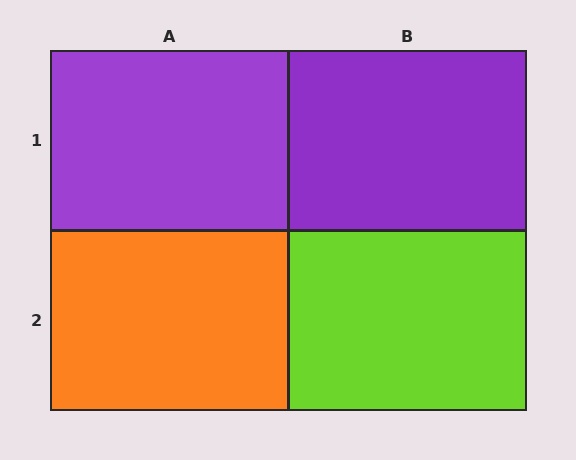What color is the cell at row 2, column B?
Lime.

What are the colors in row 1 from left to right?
Purple, purple.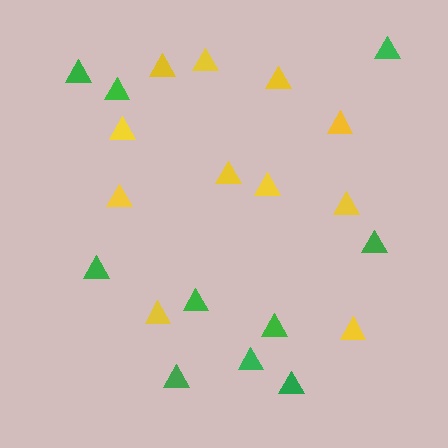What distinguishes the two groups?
There are 2 groups: one group of green triangles (10) and one group of yellow triangles (11).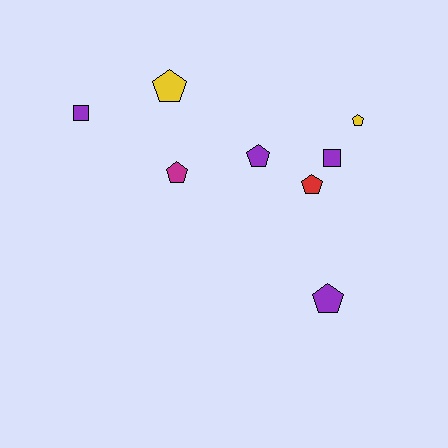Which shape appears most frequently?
Pentagon, with 6 objects.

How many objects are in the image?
There are 8 objects.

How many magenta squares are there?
There are no magenta squares.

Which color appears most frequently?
Purple, with 4 objects.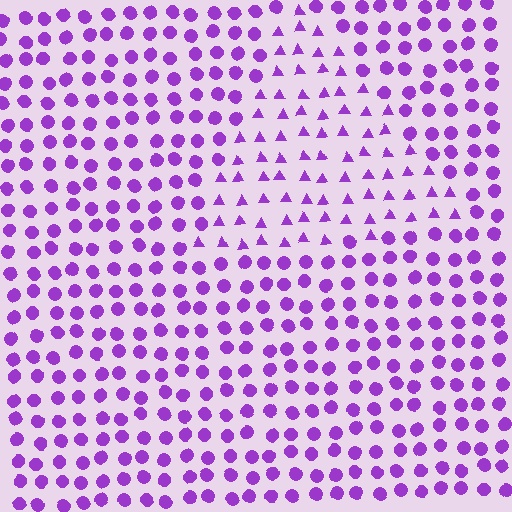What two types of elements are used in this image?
The image uses triangles inside the triangle region and circles outside it.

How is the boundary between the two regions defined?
The boundary is defined by a change in element shape: triangles inside vs. circles outside. All elements share the same color and spacing.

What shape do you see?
I see a triangle.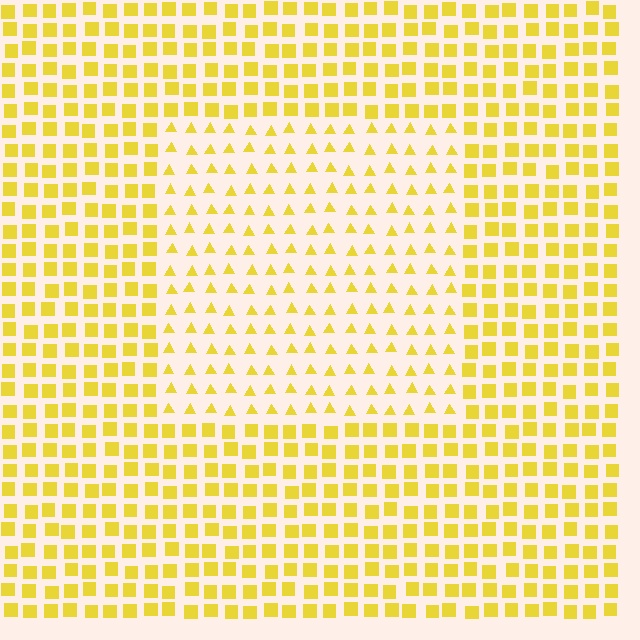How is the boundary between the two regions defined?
The boundary is defined by a change in element shape: triangles inside vs. squares outside. All elements share the same color and spacing.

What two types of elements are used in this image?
The image uses triangles inside the rectangle region and squares outside it.